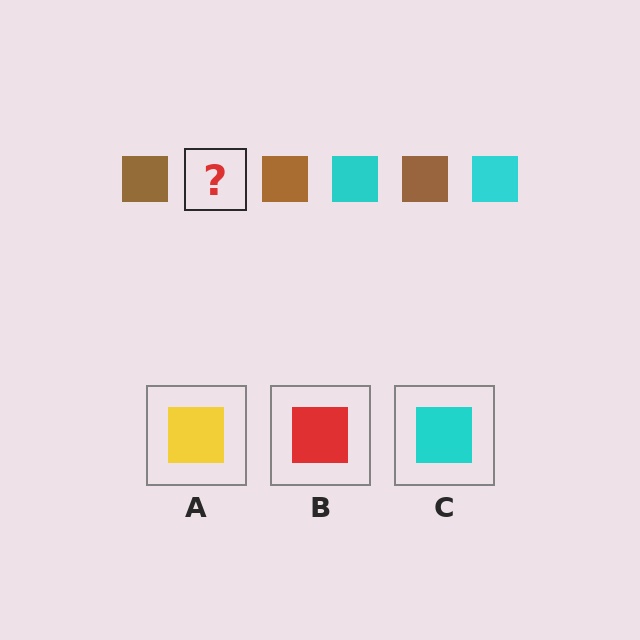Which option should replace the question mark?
Option C.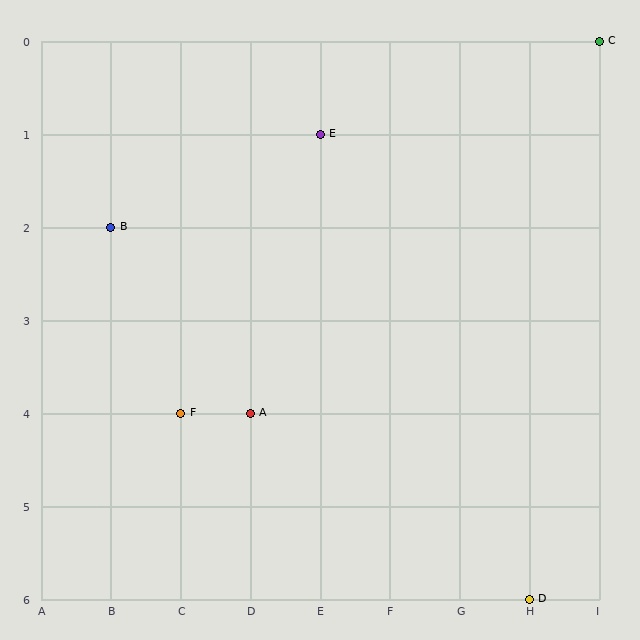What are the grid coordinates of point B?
Point B is at grid coordinates (B, 2).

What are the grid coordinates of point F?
Point F is at grid coordinates (C, 4).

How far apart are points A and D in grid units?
Points A and D are 4 columns and 2 rows apart (about 4.5 grid units diagonally).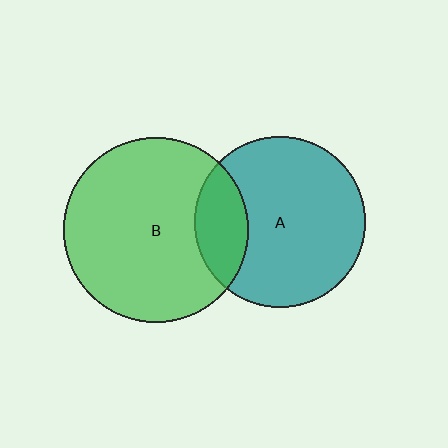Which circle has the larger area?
Circle B (green).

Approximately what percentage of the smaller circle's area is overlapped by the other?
Approximately 20%.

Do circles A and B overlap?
Yes.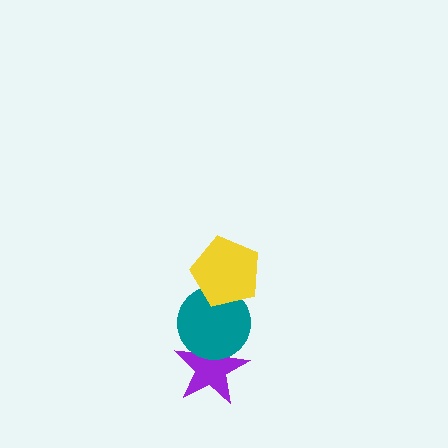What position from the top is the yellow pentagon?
The yellow pentagon is 1st from the top.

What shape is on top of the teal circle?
The yellow pentagon is on top of the teal circle.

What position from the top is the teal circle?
The teal circle is 2nd from the top.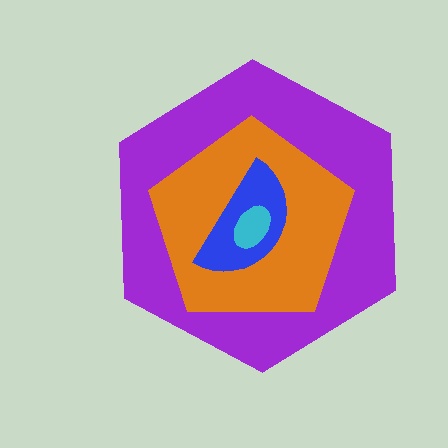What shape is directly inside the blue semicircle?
The cyan ellipse.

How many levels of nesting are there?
4.